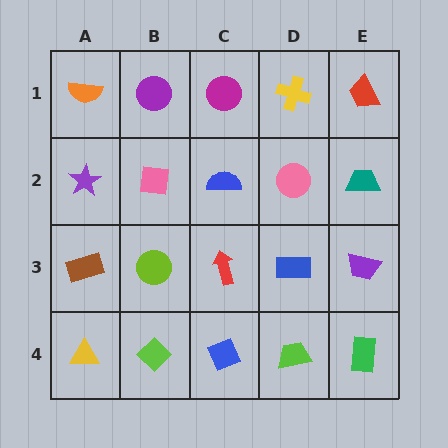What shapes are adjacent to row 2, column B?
A purple circle (row 1, column B), a lime circle (row 3, column B), a purple star (row 2, column A), a blue semicircle (row 2, column C).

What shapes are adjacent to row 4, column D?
A blue rectangle (row 3, column D), a blue diamond (row 4, column C), a green rectangle (row 4, column E).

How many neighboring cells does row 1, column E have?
2.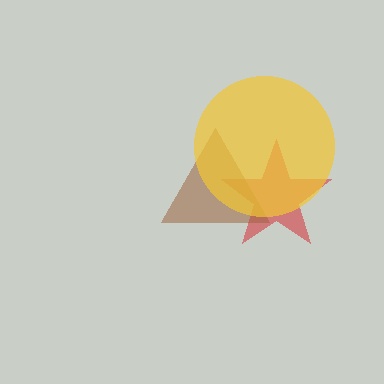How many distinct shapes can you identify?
There are 3 distinct shapes: a red star, a brown triangle, a yellow circle.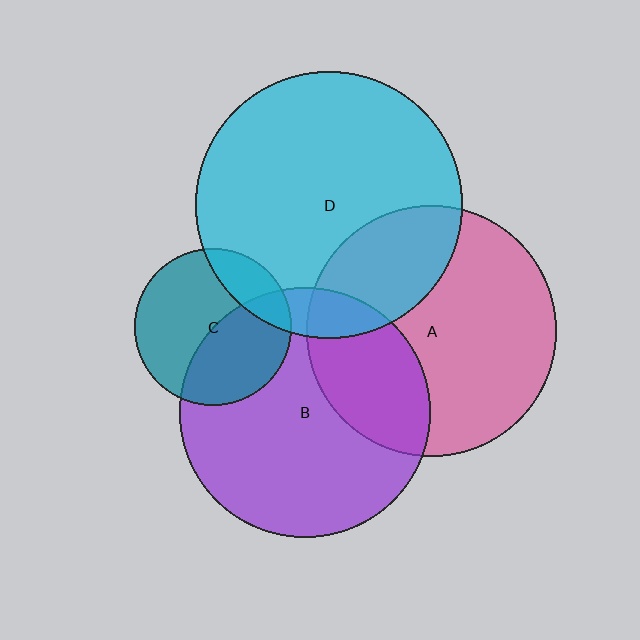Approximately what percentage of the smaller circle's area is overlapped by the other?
Approximately 30%.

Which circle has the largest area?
Circle D (cyan).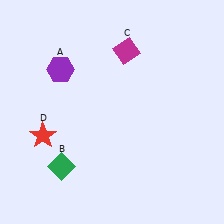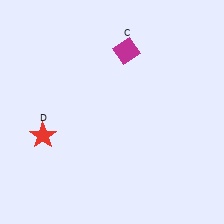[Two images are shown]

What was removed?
The purple hexagon (A), the green diamond (B) were removed in Image 2.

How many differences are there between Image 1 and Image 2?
There are 2 differences between the two images.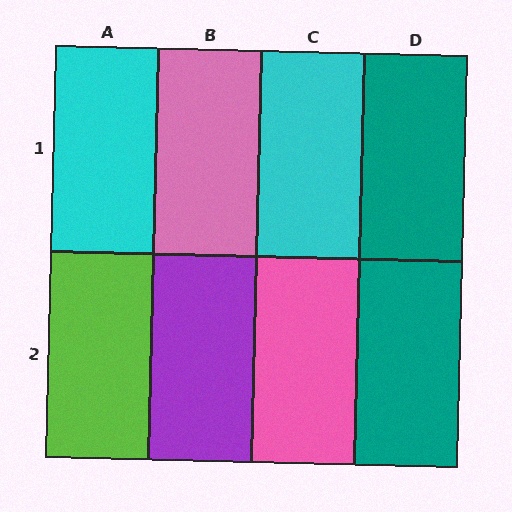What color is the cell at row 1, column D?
Teal.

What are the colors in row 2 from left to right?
Lime, purple, pink, teal.